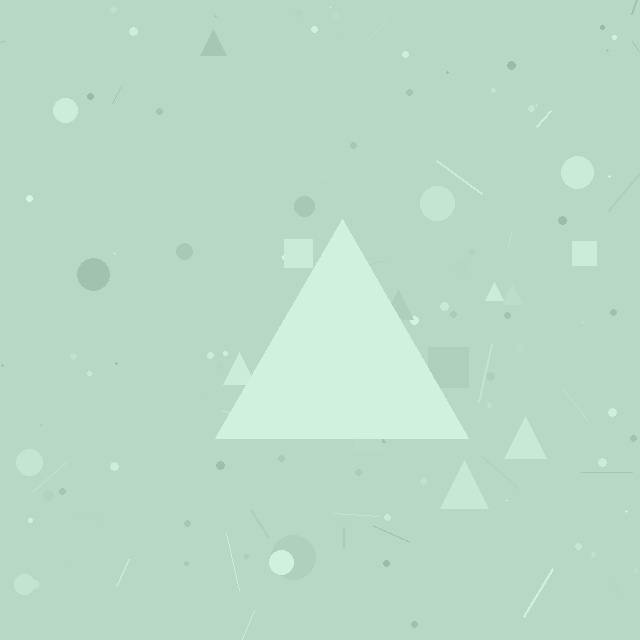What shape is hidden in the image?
A triangle is hidden in the image.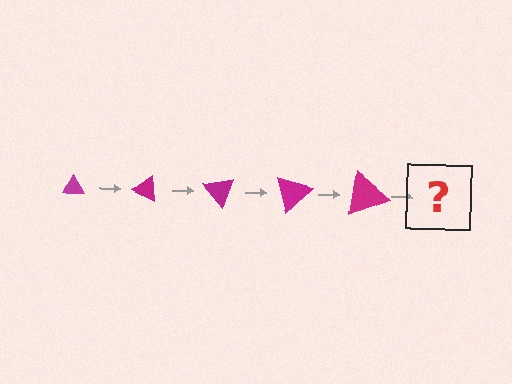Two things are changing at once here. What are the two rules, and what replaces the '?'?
The two rules are that the triangle grows larger each step and it rotates 25 degrees each step. The '?' should be a triangle, larger than the previous one and rotated 125 degrees from the start.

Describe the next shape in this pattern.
It should be a triangle, larger than the previous one and rotated 125 degrees from the start.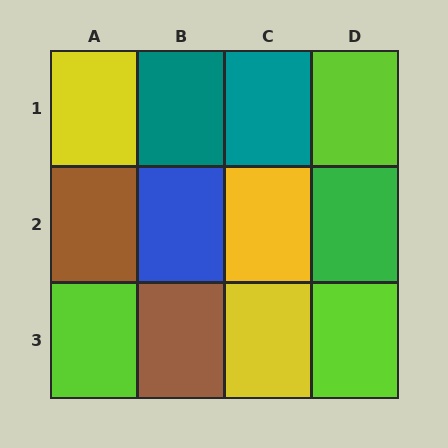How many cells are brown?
2 cells are brown.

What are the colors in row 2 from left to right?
Brown, blue, yellow, green.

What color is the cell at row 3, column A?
Lime.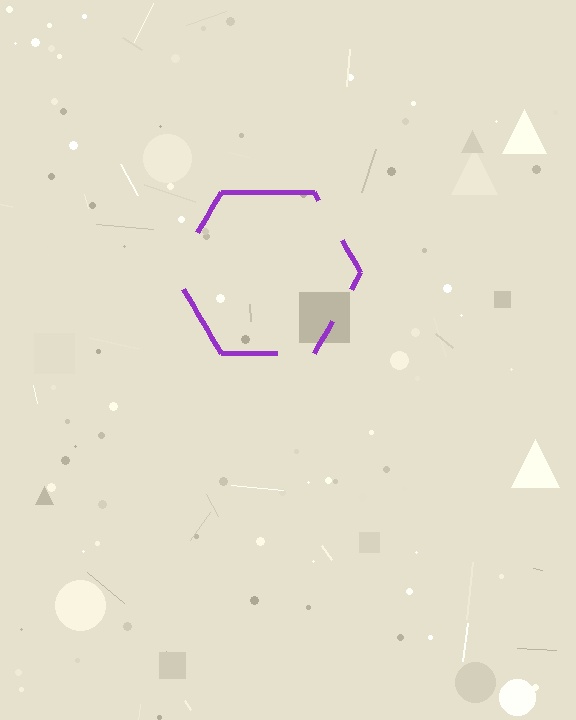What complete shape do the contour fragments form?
The contour fragments form a hexagon.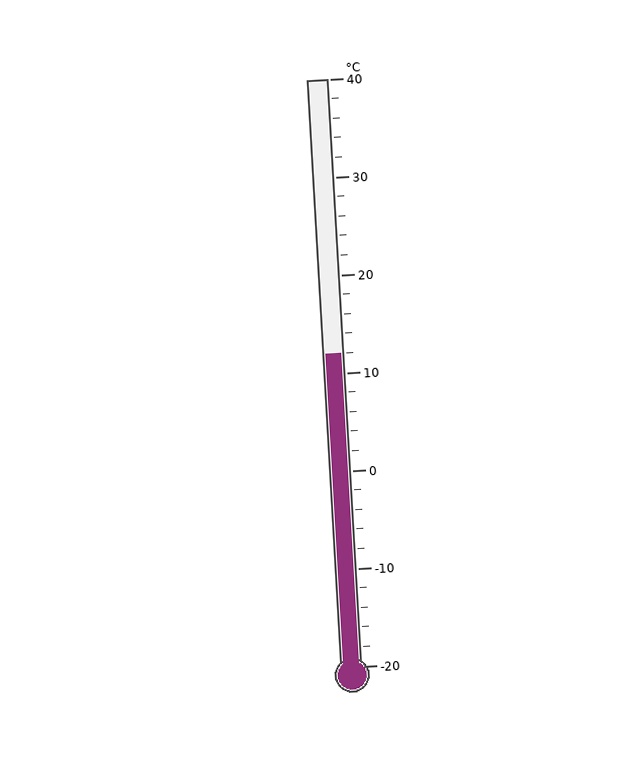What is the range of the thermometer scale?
The thermometer scale ranges from -20°C to 40°C.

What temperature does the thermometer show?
The thermometer shows approximately 12°C.